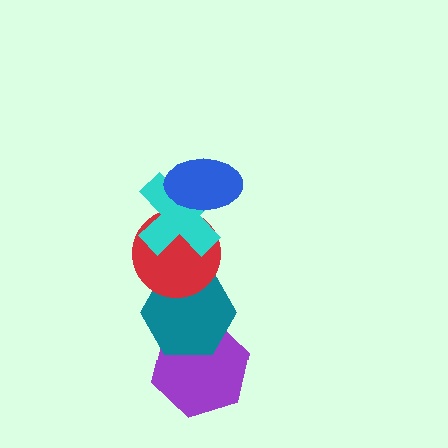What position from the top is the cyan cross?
The cyan cross is 2nd from the top.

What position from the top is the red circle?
The red circle is 3rd from the top.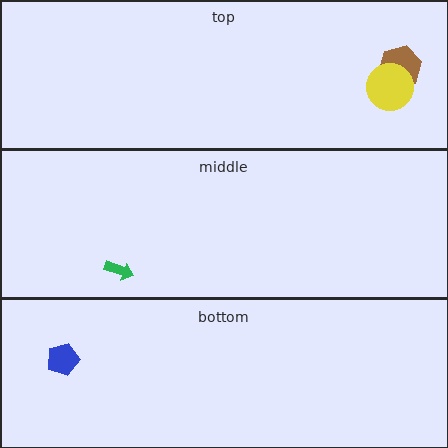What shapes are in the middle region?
The green arrow.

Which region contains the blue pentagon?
The bottom region.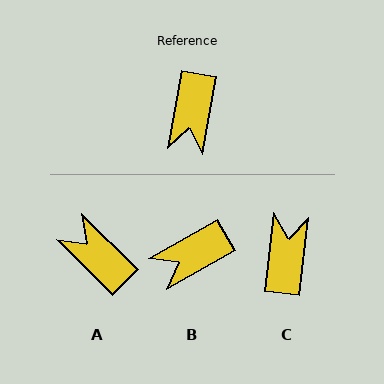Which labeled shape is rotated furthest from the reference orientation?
C, about 176 degrees away.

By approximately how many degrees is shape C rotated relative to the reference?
Approximately 176 degrees clockwise.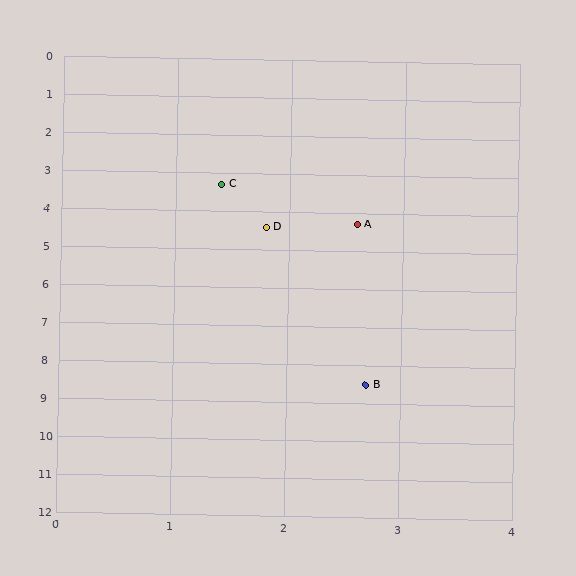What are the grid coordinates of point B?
Point B is at approximately (2.7, 8.5).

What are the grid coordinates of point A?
Point A is at approximately (2.6, 4.3).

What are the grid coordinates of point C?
Point C is at approximately (1.4, 3.3).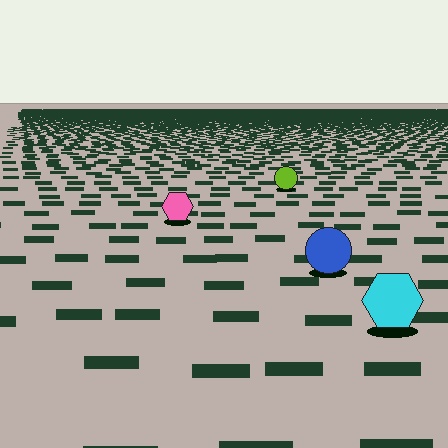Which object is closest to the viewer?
The cyan hexagon is closest. The texture marks near it are larger and more spread out.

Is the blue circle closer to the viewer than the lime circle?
Yes. The blue circle is closer — you can tell from the texture gradient: the ground texture is coarser near it.